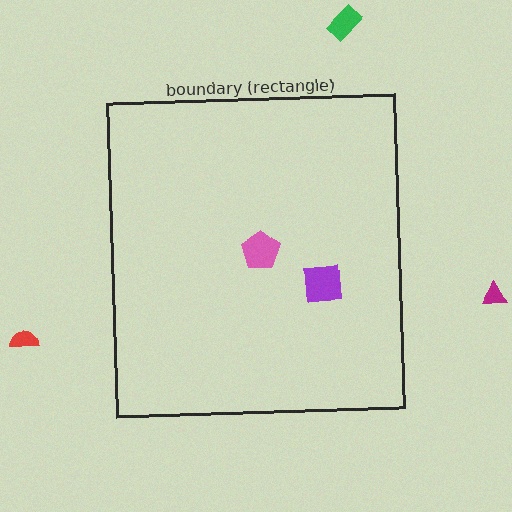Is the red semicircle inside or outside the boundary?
Outside.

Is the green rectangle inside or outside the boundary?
Outside.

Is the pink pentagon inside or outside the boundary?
Inside.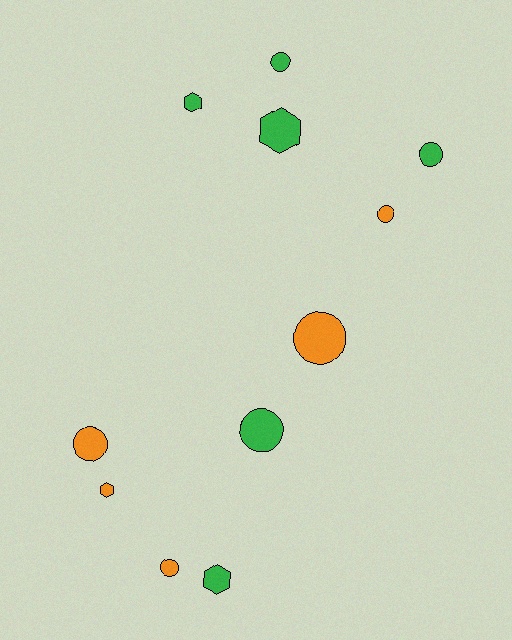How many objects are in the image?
There are 11 objects.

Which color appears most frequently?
Green, with 6 objects.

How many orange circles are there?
There are 4 orange circles.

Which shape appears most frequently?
Circle, with 7 objects.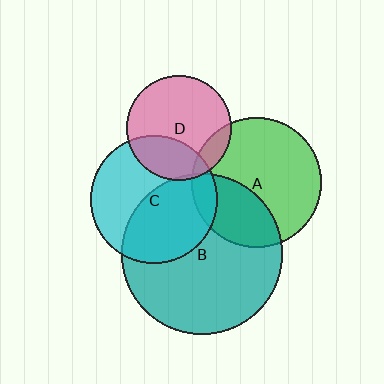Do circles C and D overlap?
Yes.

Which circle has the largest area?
Circle B (teal).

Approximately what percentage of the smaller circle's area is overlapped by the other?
Approximately 30%.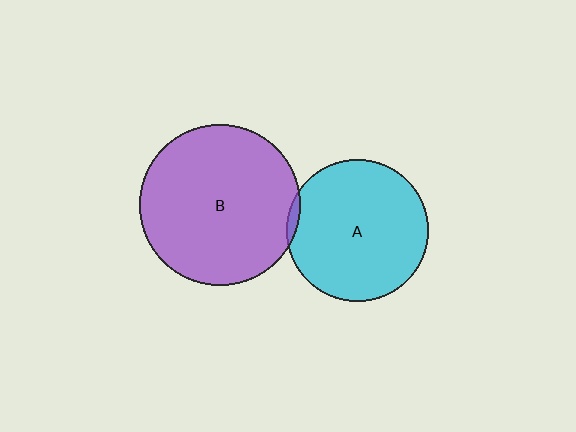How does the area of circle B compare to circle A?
Approximately 1.3 times.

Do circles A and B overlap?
Yes.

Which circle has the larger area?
Circle B (purple).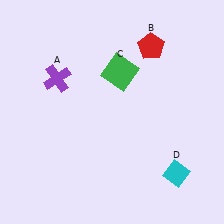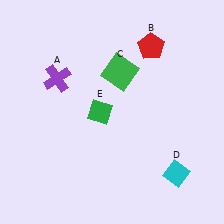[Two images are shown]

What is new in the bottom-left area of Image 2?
A green diamond (E) was added in the bottom-left area of Image 2.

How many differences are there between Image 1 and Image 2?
There is 1 difference between the two images.